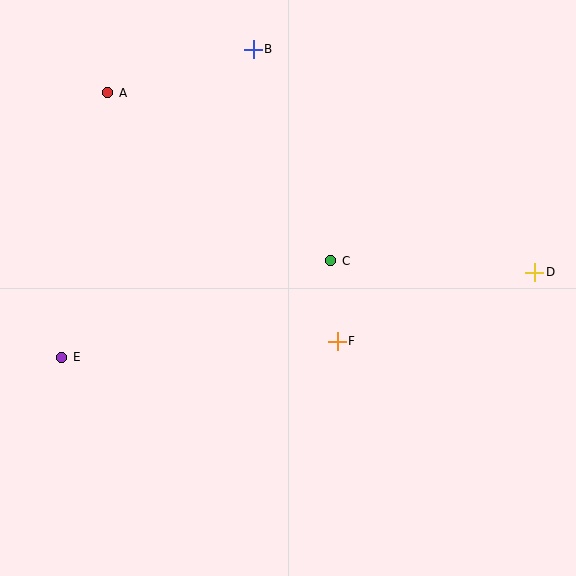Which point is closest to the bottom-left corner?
Point E is closest to the bottom-left corner.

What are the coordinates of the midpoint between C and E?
The midpoint between C and E is at (196, 309).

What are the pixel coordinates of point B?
Point B is at (253, 49).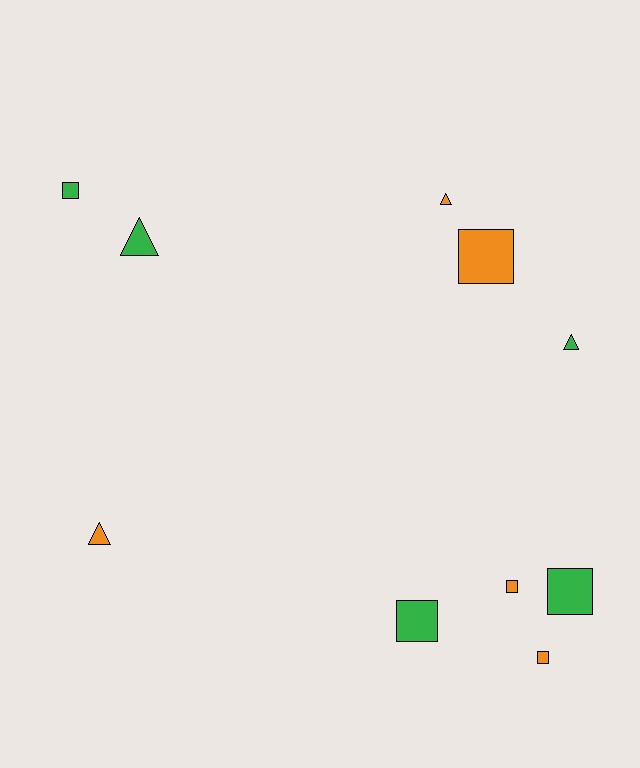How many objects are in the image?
There are 10 objects.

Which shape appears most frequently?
Square, with 6 objects.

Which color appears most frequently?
Orange, with 5 objects.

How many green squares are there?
There are 3 green squares.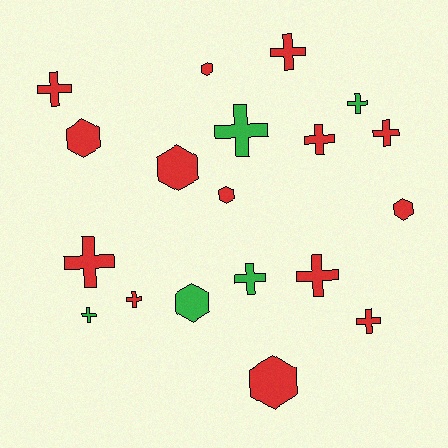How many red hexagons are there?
There are 6 red hexagons.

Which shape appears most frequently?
Cross, with 12 objects.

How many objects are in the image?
There are 19 objects.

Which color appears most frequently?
Red, with 14 objects.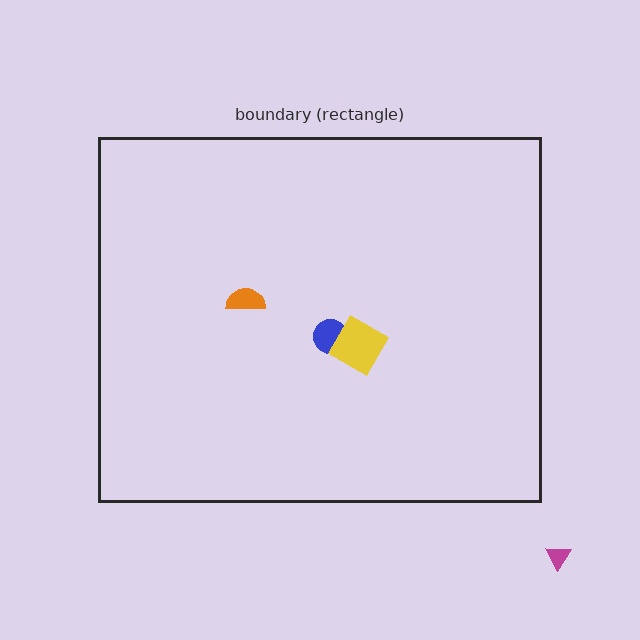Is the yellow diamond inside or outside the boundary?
Inside.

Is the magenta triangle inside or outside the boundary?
Outside.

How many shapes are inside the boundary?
3 inside, 1 outside.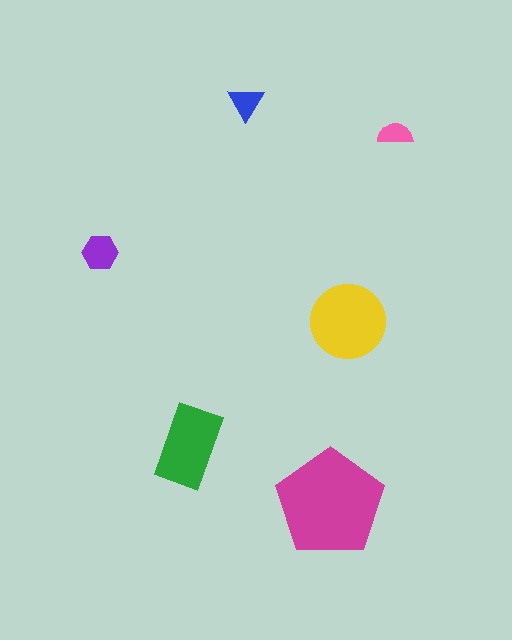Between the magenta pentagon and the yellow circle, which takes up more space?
The magenta pentagon.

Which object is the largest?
The magenta pentagon.